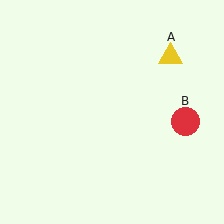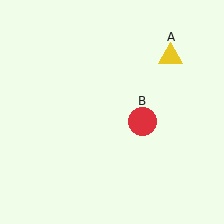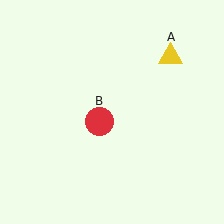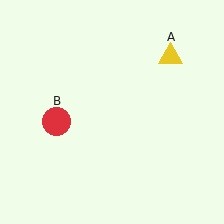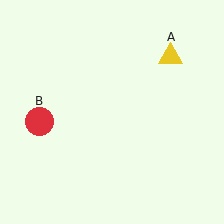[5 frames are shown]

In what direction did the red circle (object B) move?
The red circle (object B) moved left.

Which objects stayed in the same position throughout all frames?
Yellow triangle (object A) remained stationary.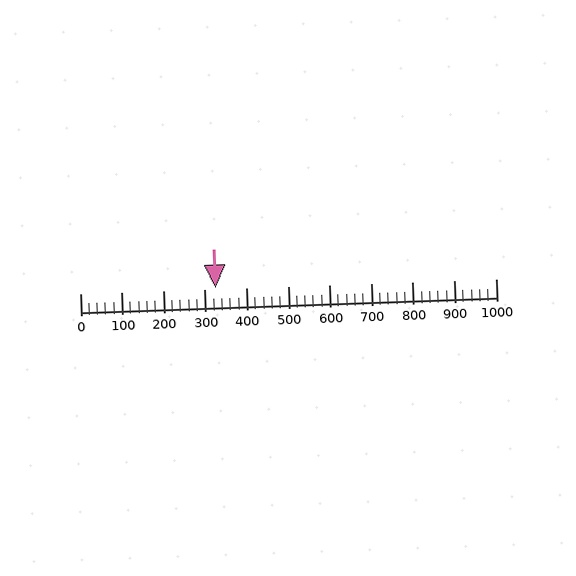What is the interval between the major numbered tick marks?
The major tick marks are spaced 100 units apart.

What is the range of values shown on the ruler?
The ruler shows values from 0 to 1000.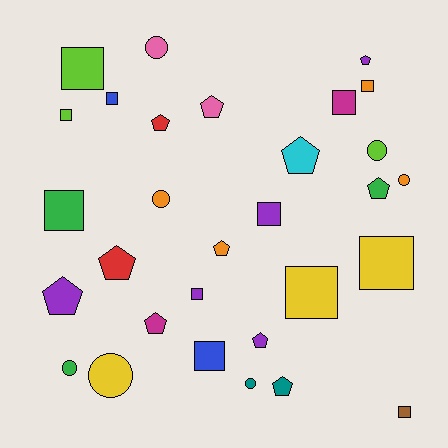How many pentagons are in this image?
There are 11 pentagons.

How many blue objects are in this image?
There are 2 blue objects.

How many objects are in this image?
There are 30 objects.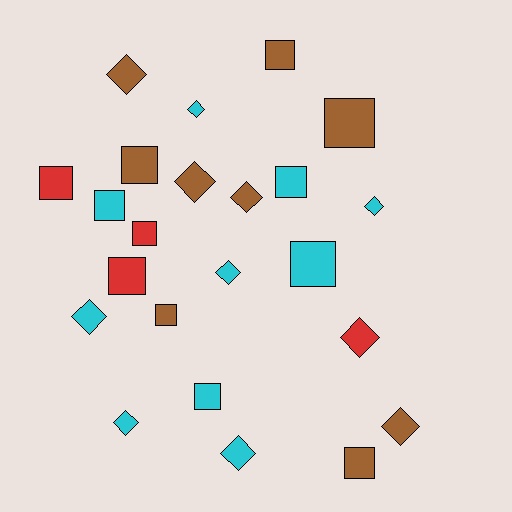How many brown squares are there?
There are 5 brown squares.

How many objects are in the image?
There are 23 objects.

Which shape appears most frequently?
Square, with 12 objects.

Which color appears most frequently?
Cyan, with 10 objects.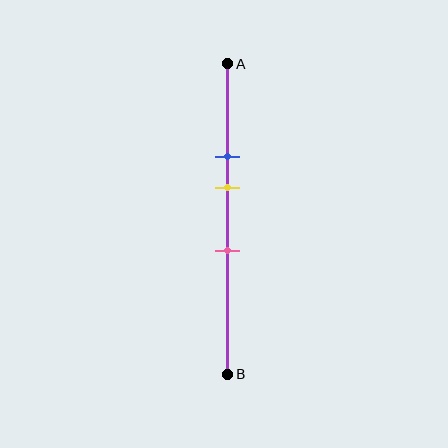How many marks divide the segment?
There are 3 marks dividing the segment.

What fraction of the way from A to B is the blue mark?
The blue mark is approximately 30% (0.3) of the way from A to B.